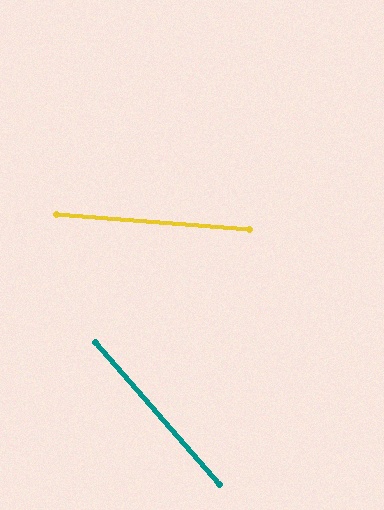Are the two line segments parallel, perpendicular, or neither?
Neither parallel nor perpendicular — they differ by about 44°.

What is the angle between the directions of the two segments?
Approximately 44 degrees.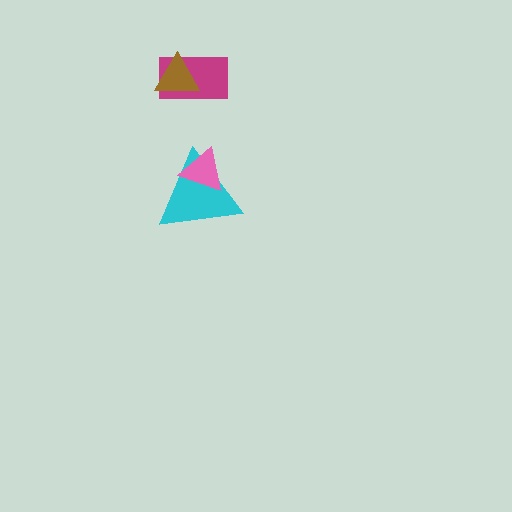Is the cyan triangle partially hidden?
Yes, it is partially covered by another shape.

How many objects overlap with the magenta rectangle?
1 object overlaps with the magenta rectangle.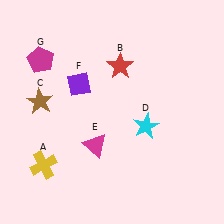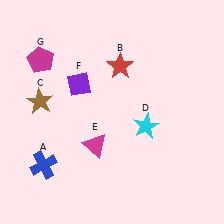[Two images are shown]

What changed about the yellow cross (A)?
In Image 1, A is yellow. In Image 2, it changed to blue.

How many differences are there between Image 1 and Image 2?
There is 1 difference between the two images.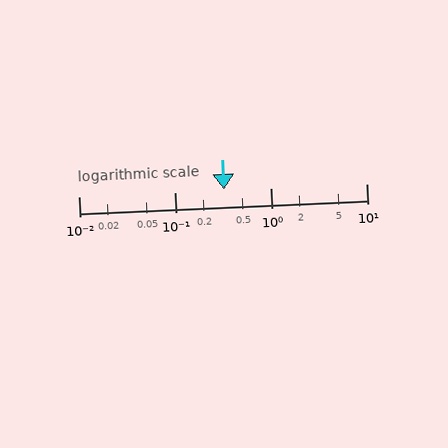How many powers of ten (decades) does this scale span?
The scale spans 3 decades, from 0.01 to 10.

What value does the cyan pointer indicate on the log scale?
The pointer indicates approximately 0.33.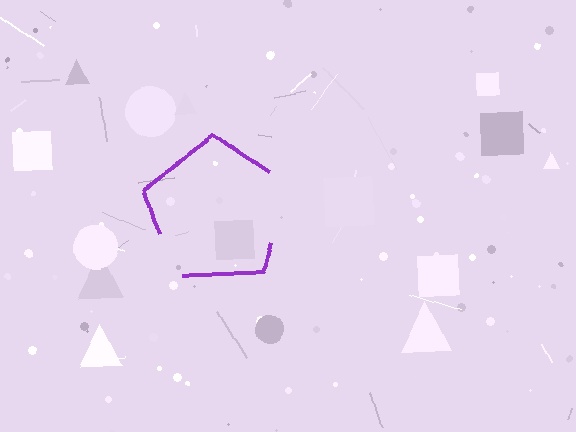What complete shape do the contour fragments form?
The contour fragments form a pentagon.